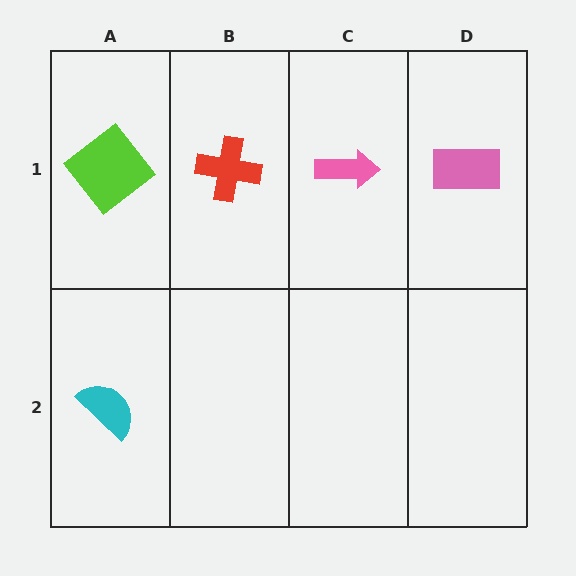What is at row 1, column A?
A lime diamond.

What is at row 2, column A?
A cyan semicircle.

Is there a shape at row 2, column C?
No, that cell is empty.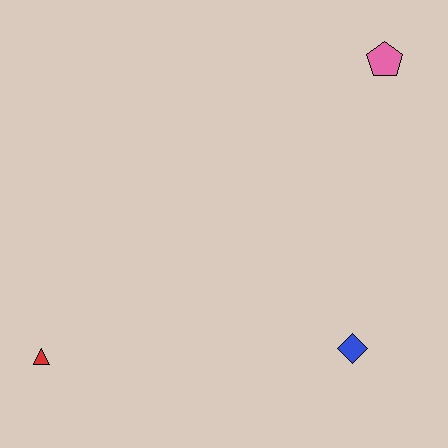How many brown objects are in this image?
There are no brown objects.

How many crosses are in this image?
There are no crosses.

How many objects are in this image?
There are 3 objects.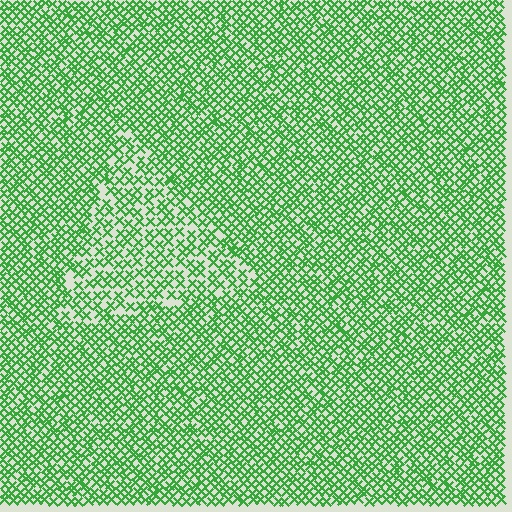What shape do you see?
I see a triangle.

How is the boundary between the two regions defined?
The boundary is defined by a change in element density (approximately 1.6x ratio). All elements are the same color, size, and shape.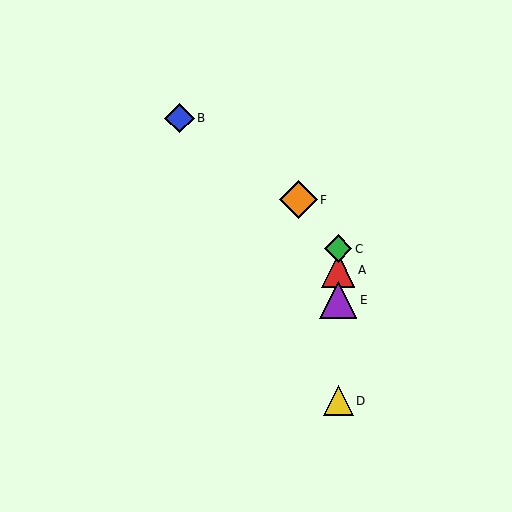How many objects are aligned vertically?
4 objects (A, C, D, E) are aligned vertically.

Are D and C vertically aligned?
Yes, both are at x≈338.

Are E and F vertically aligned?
No, E is at x≈338 and F is at x≈298.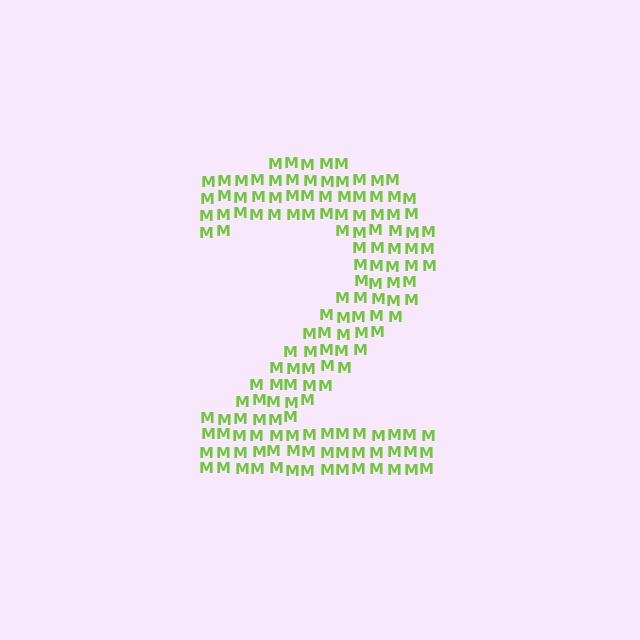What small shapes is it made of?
It is made of small letter M's.